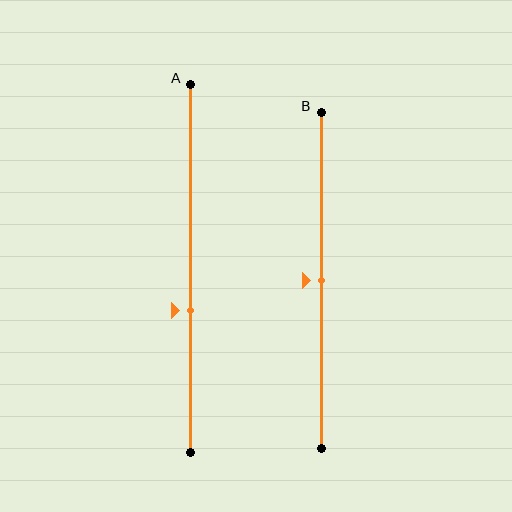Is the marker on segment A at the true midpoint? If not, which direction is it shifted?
No, the marker on segment A is shifted downward by about 11% of the segment length.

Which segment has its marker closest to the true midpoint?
Segment B has its marker closest to the true midpoint.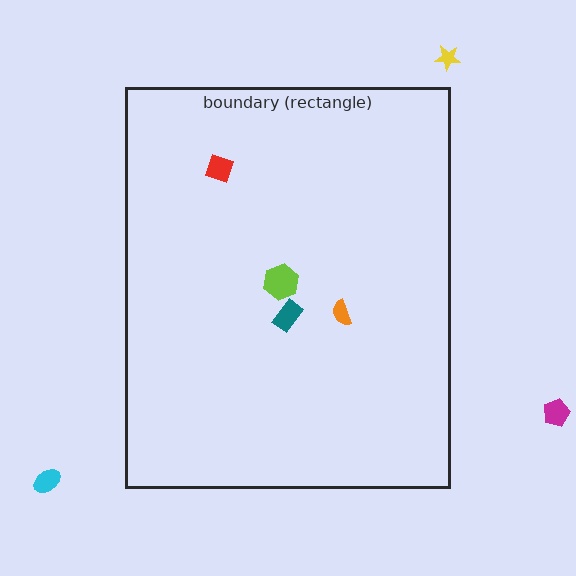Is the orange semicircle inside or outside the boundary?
Inside.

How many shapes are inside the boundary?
4 inside, 3 outside.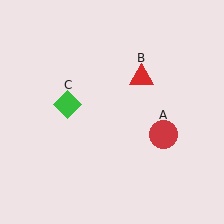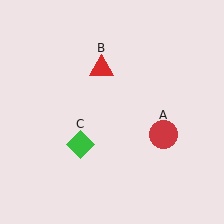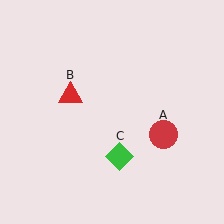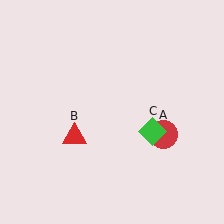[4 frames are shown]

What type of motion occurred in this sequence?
The red triangle (object B), green diamond (object C) rotated counterclockwise around the center of the scene.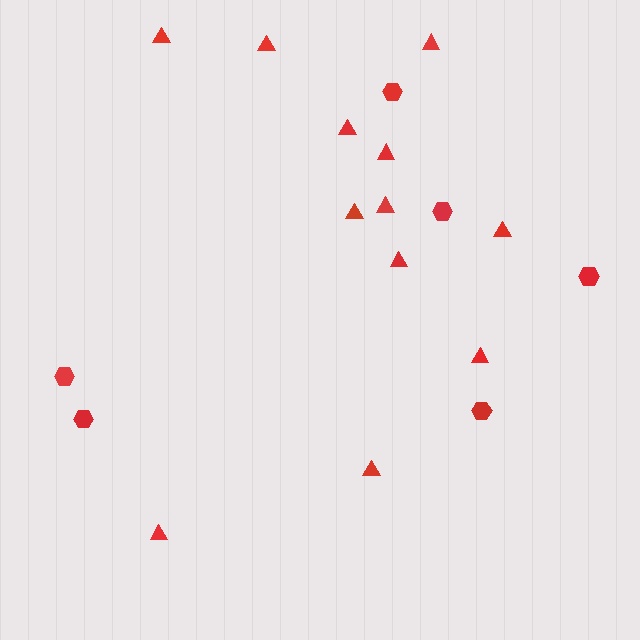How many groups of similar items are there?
There are 2 groups: one group of triangles (12) and one group of hexagons (6).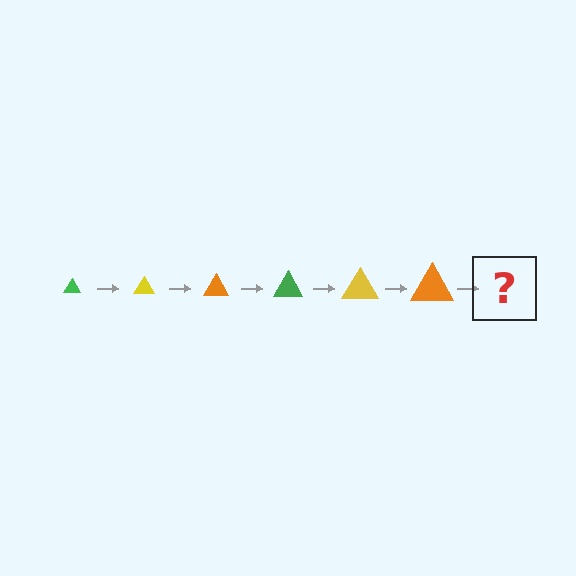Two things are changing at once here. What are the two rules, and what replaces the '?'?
The two rules are that the triangle grows larger each step and the color cycles through green, yellow, and orange. The '?' should be a green triangle, larger than the previous one.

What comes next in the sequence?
The next element should be a green triangle, larger than the previous one.